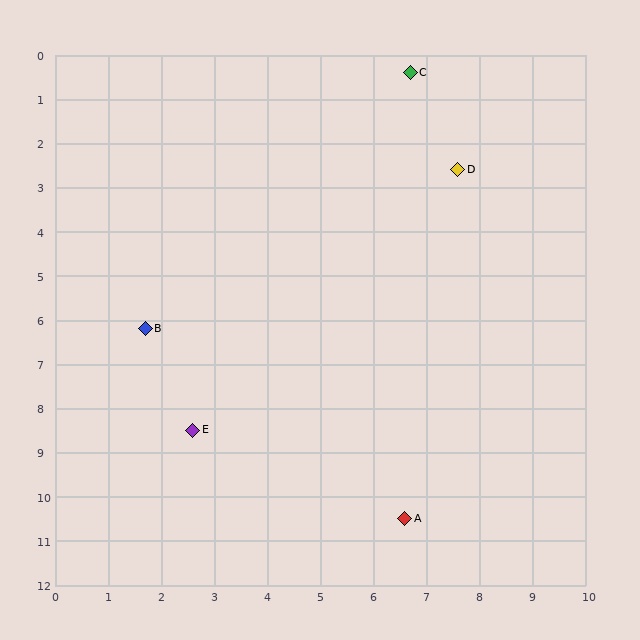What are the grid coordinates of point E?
Point E is at approximately (2.6, 8.5).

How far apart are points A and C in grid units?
Points A and C are about 10.1 grid units apart.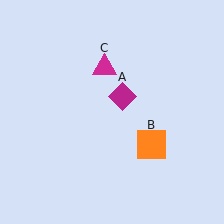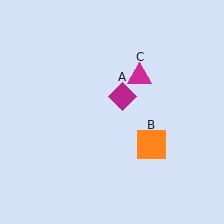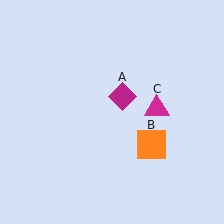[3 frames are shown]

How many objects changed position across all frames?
1 object changed position: magenta triangle (object C).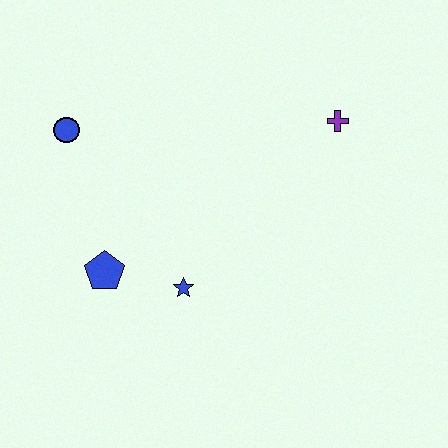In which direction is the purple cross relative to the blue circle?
The purple cross is to the right of the blue circle.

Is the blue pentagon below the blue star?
No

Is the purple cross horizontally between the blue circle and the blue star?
No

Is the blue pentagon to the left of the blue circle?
No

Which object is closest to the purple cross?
The blue star is closest to the purple cross.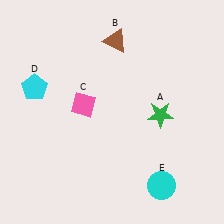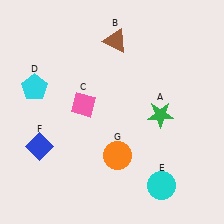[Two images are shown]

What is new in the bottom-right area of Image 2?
An orange circle (G) was added in the bottom-right area of Image 2.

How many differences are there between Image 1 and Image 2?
There are 2 differences between the two images.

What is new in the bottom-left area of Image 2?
A blue diamond (F) was added in the bottom-left area of Image 2.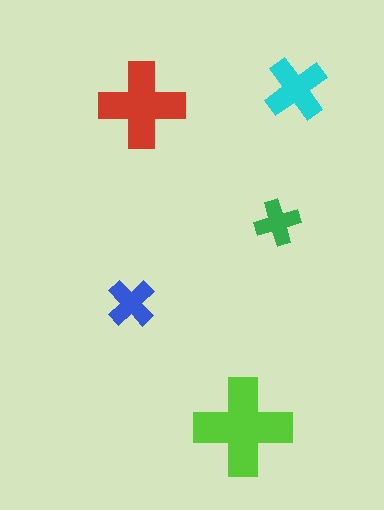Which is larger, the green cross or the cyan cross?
The cyan one.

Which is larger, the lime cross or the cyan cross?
The lime one.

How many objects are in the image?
There are 5 objects in the image.